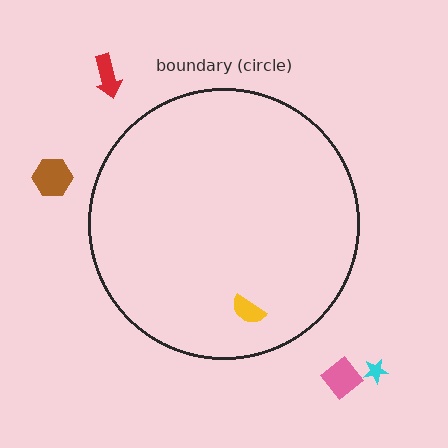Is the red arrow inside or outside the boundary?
Outside.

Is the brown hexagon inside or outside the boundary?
Outside.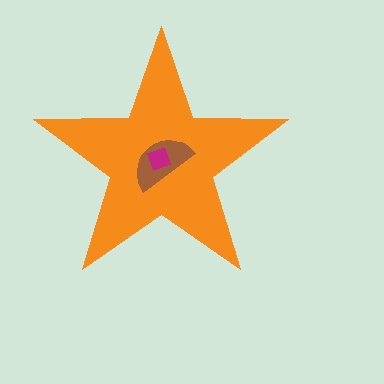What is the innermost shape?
The magenta diamond.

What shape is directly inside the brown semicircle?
The magenta diamond.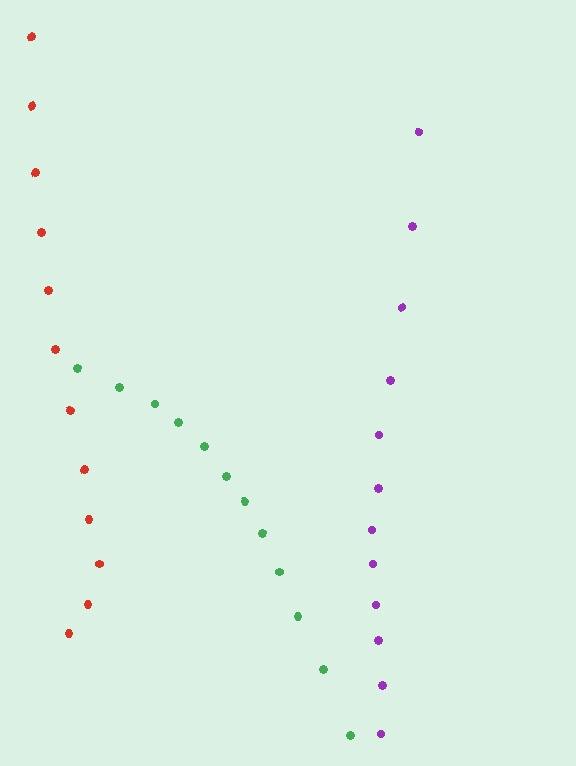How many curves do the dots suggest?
There are 3 distinct paths.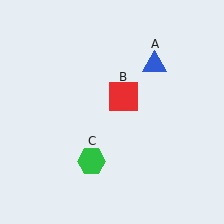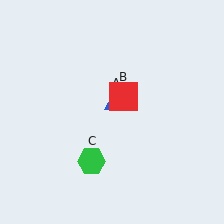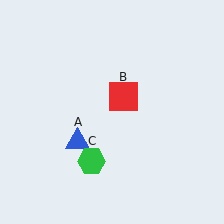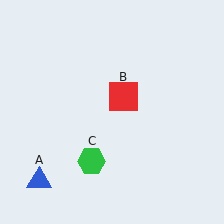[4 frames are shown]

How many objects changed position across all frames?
1 object changed position: blue triangle (object A).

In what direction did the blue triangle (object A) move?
The blue triangle (object A) moved down and to the left.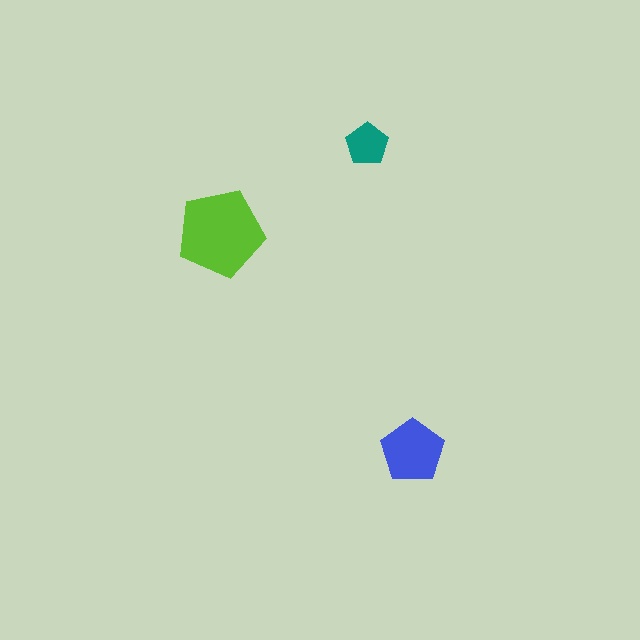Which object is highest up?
The teal pentagon is topmost.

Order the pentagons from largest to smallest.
the lime one, the blue one, the teal one.